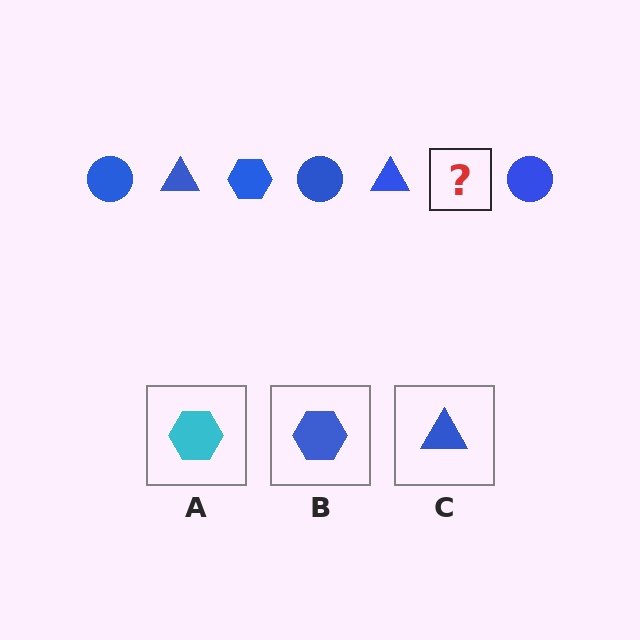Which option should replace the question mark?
Option B.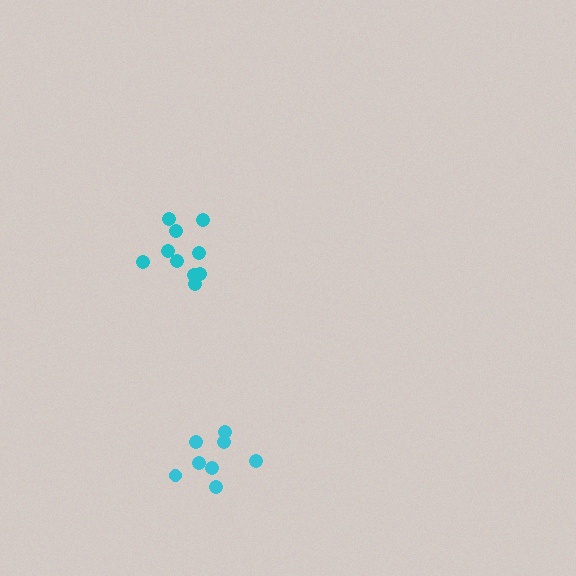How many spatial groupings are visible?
There are 2 spatial groupings.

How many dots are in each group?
Group 1: 10 dots, Group 2: 8 dots (18 total).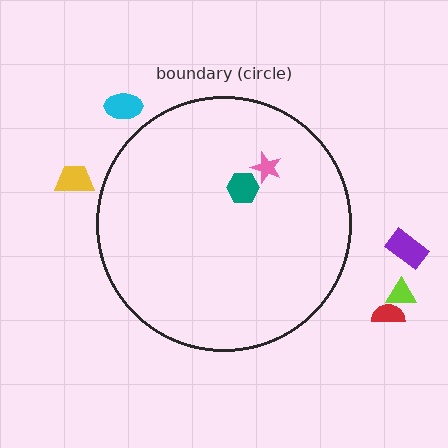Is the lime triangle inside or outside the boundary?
Outside.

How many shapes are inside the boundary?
2 inside, 5 outside.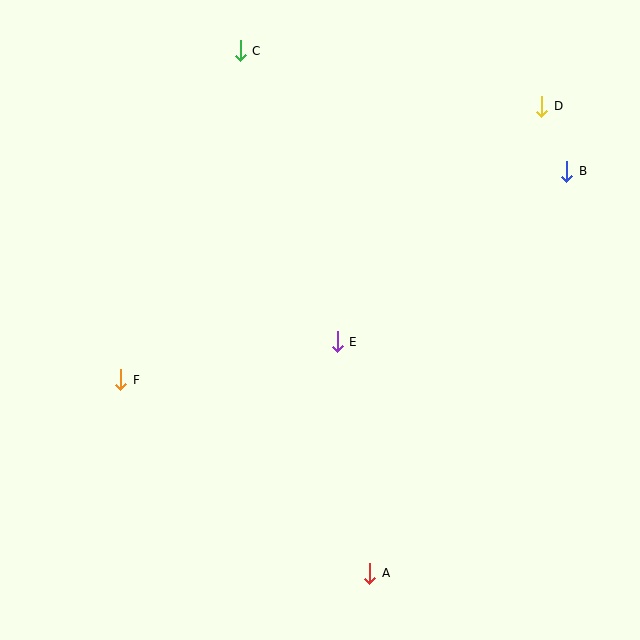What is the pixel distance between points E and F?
The distance between E and F is 220 pixels.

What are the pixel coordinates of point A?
Point A is at (370, 573).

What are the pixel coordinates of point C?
Point C is at (240, 51).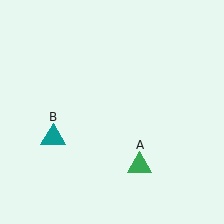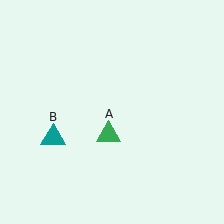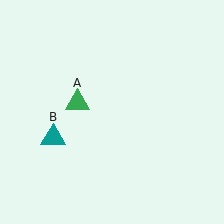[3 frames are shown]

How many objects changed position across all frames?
1 object changed position: green triangle (object A).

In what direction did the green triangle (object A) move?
The green triangle (object A) moved up and to the left.